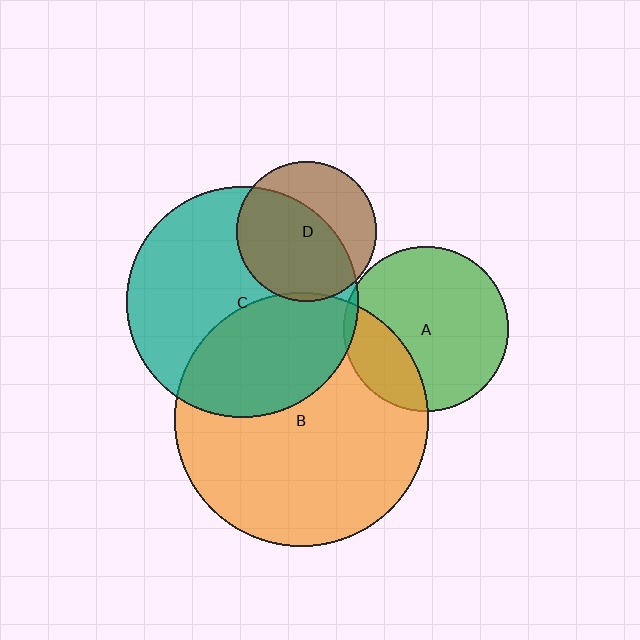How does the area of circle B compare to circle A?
Approximately 2.4 times.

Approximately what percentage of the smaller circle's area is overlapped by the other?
Approximately 60%.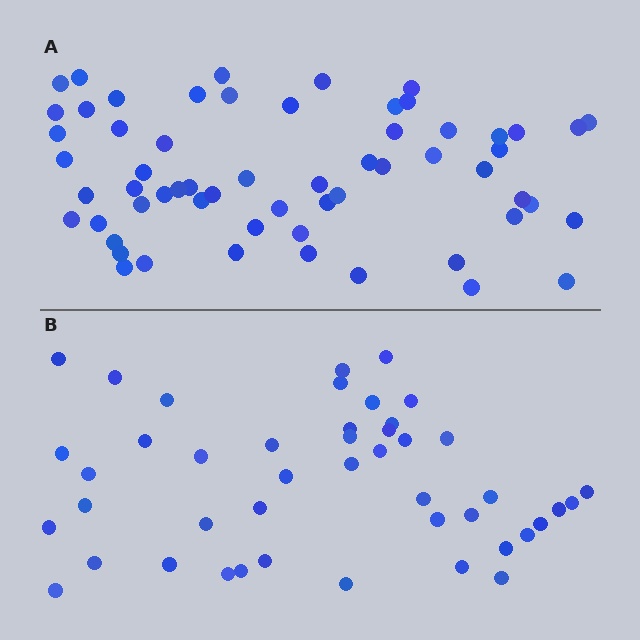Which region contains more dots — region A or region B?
Region A (the top region) has more dots.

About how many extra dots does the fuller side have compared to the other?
Region A has approximately 15 more dots than region B.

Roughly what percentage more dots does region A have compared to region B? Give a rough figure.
About 35% more.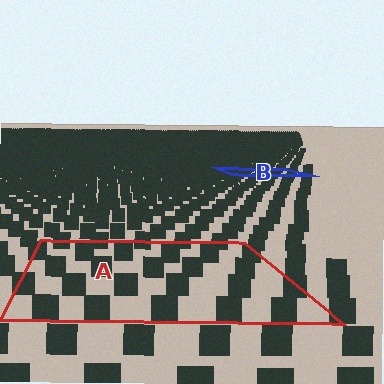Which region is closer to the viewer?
Region A is closer. The texture elements there are larger and more spread out.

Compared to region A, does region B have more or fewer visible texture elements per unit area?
Region B has more texture elements per unit area — they are packed more densely because it is farther away.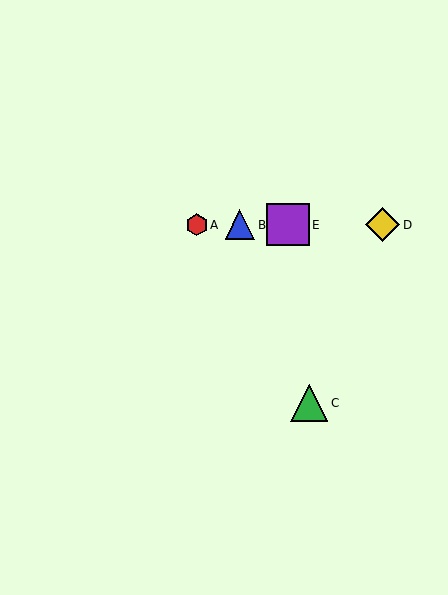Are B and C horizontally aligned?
No, B is at y≈225 and C is at y≈403.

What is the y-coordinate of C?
Object C is at y≈403.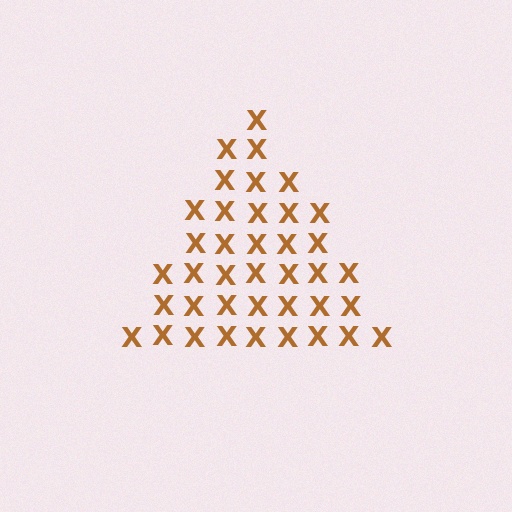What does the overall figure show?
The overall figure shows a triangle.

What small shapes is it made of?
It is made of small letter X's.